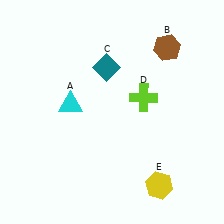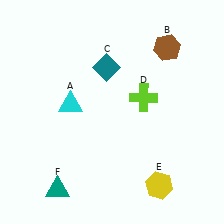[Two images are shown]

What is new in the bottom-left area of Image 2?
A teal triangle (F) was added in the bottom-left area of Image 2.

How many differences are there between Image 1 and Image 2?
There is 1 difference between the two images.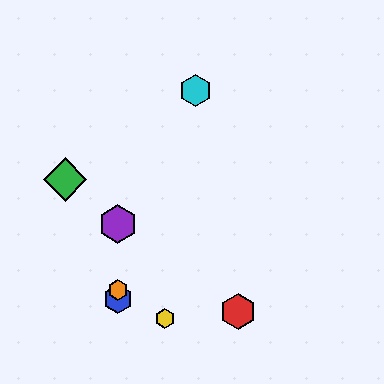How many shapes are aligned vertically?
3 shapes (the blue hexagon, the purple hexagon, the orange hexagon) are aligned vertically.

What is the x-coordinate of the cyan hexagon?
The cyan hexagon is at x≈196.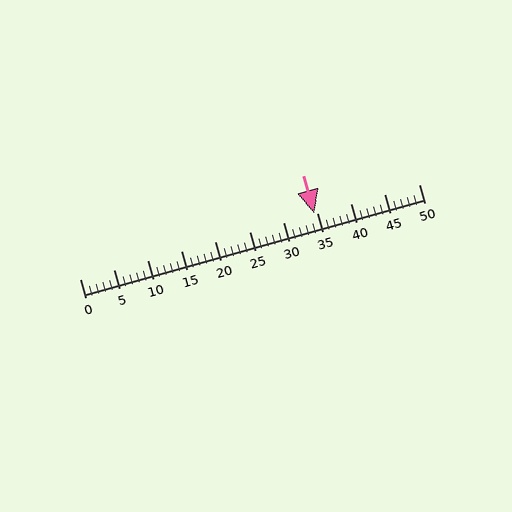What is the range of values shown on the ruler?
The ruler shows values from 0 to 50.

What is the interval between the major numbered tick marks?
The major tick marks are spaced 5 units apart.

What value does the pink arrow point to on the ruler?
The pink arrow points to approximately 35.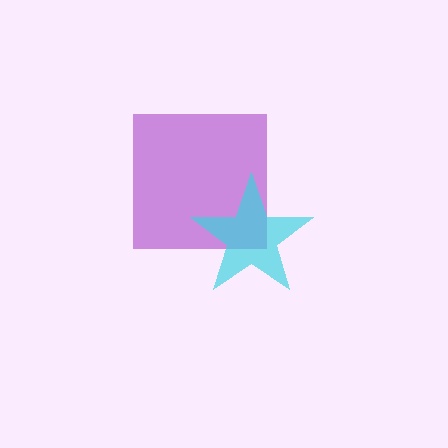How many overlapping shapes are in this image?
There are 2 overlapping shapes in the image.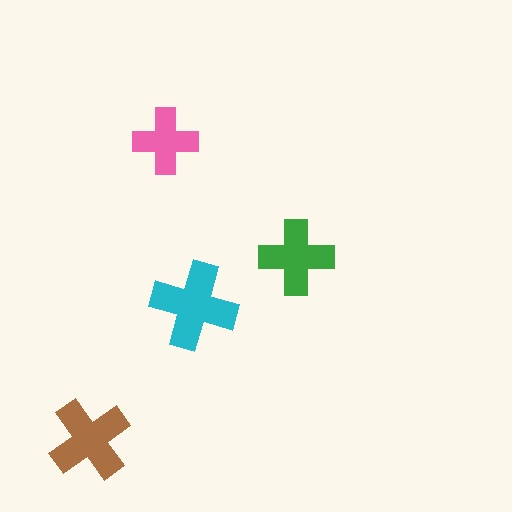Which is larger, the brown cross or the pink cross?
The brown one.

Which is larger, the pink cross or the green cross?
The green one.